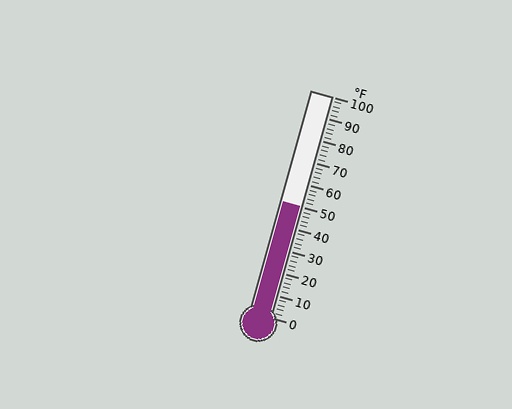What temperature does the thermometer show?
The thermometer shows approximately 50°F.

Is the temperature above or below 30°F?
The temperature is above 30°F.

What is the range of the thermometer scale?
The thermometer scale ranges from 0°F to 100°F.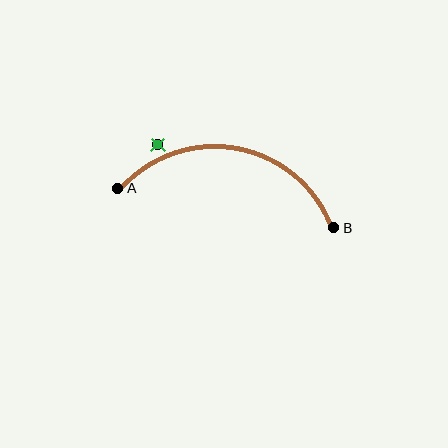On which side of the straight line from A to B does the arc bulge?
The arc bulges above the straight line connecting A and B.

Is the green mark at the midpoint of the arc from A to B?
No — the green mark does not lie on the arc at all. It sits slightly outside the curve.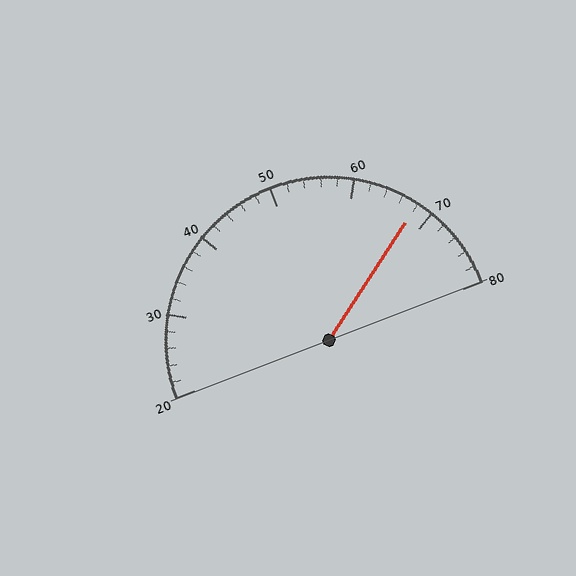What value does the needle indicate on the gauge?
The needle indicates approximately 68.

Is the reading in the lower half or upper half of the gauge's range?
The reading is in the upper half of the range (20 to 80).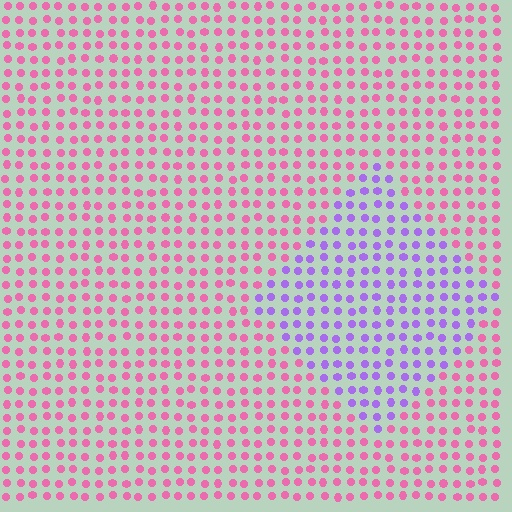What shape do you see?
I see a diamond.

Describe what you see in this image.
The image is filled with small pink elements in a uniform arrangement. A diamond-shaped region is visible where the elements are tinted to a slightly different hue, forming a subtle color boundary.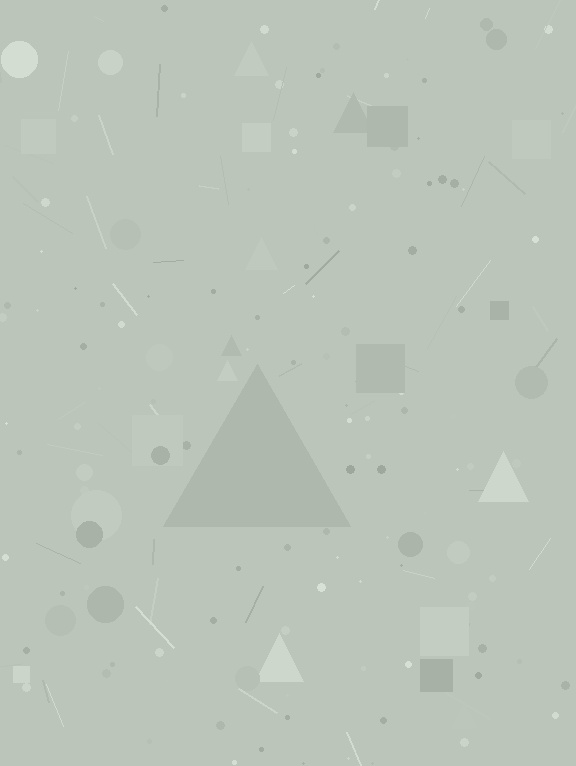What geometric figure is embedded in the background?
A triangle is embedded in the background.